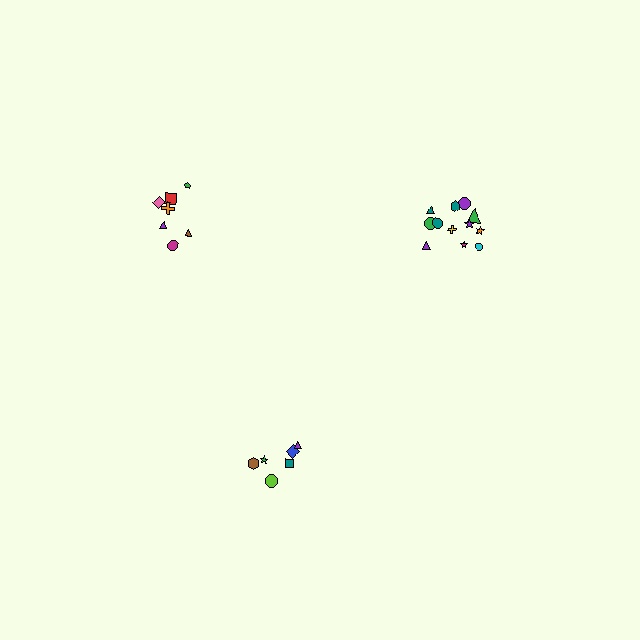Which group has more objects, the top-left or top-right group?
The top-right group.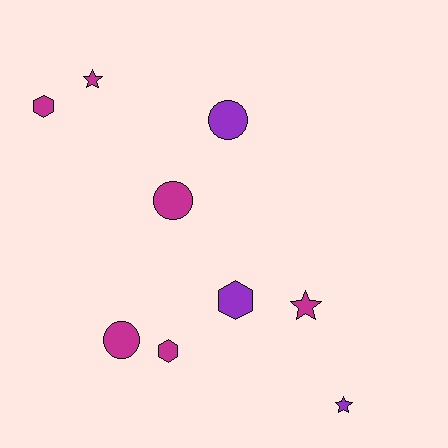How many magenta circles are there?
There are 2 magenta circles.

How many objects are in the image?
There are 9 objects.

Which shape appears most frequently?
Circle, with 3 objects.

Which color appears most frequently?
Magenta, with 6 objects.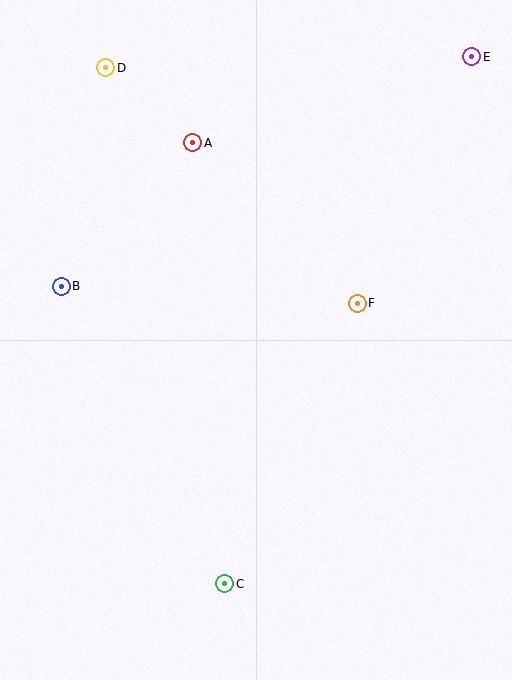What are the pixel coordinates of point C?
Point C is at (225, 584).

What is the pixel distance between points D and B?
The distance between D and B is 223 pixels.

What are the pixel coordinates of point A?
Point A is at (193, 143).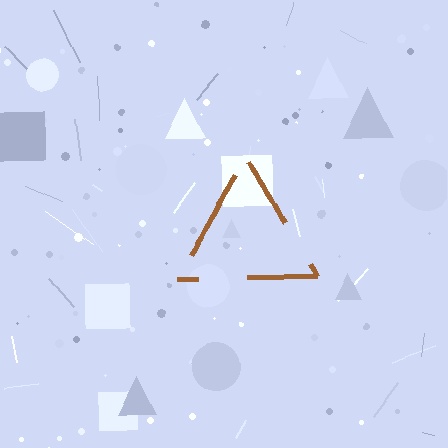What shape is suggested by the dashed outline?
The dashed outline suggests a triangle.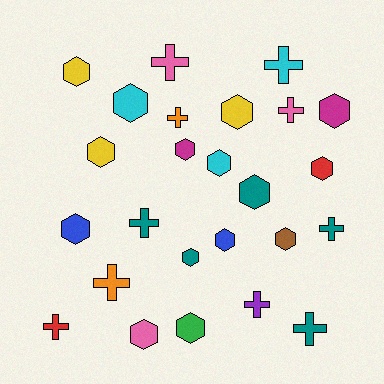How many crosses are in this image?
There are 10 crosses.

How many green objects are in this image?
There is 1 green object.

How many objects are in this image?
There are 25 objects.